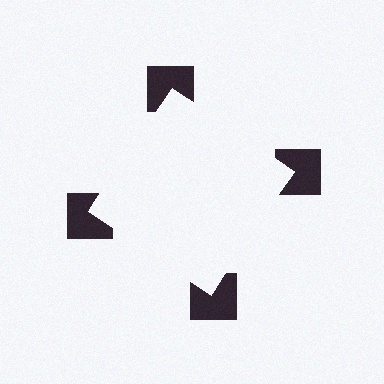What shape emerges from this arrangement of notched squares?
An illusory square — its edges are inferred from the aligned wedge cuts in the notched squares, not physically drawn.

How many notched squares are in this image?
There are 4 — one at each vertex of the illusory square.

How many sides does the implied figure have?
4 sides.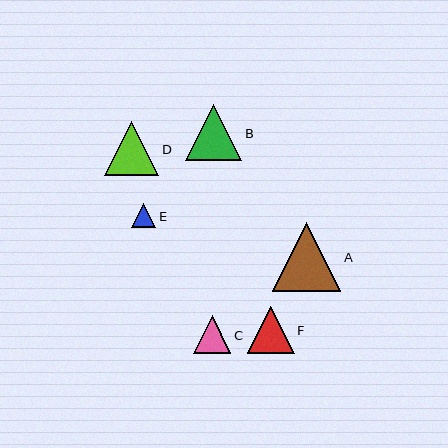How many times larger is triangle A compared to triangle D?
Triangle A is approximately 1.3 times the size of triangle D.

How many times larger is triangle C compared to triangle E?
Triangle C is approximately 1.5 times the size of triangle E.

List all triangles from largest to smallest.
From largest to smallest: A, B, D, F, C, E.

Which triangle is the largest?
Triangle A is the largest with a size of approximately 69 pixels.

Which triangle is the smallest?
Triangle E is the smallest with a size of approximately 24 pixels.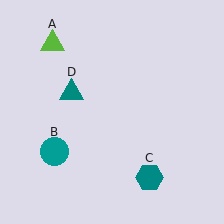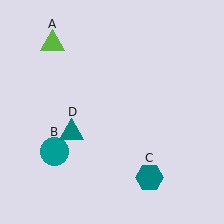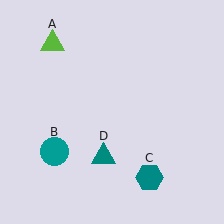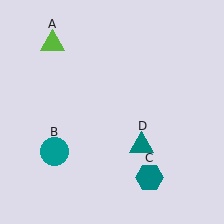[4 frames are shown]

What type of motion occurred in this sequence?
The teal triangle (object D) rotated counterclockwise around the center of the scene.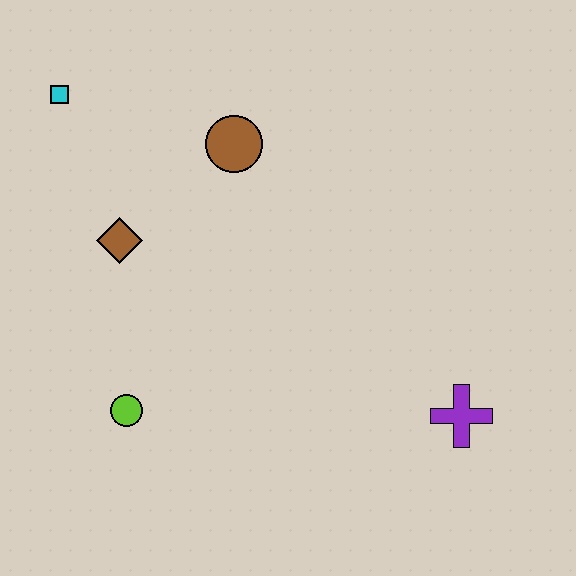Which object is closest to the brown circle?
The brown diamond is closest to the brown circle.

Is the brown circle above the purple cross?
Yes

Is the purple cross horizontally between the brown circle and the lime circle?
No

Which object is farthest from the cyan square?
The purple cross is farthest from the cyan square.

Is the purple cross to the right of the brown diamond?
Yes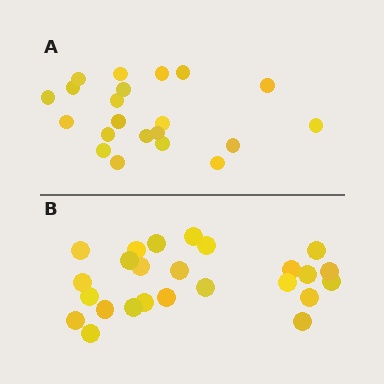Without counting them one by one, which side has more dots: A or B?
Region B (the bottom region) has more dots.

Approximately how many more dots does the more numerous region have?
Region B has about 4 more dots than region A.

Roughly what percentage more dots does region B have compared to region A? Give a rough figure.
About 20% more.